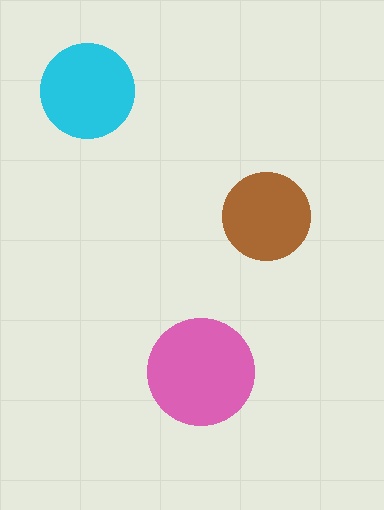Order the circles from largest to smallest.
the pink one, the cyan one, the brown one.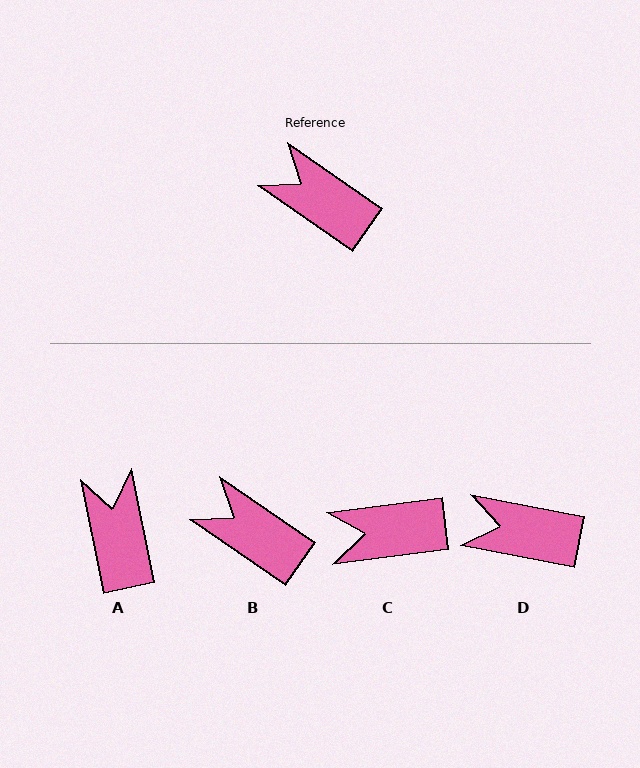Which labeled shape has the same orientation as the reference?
B.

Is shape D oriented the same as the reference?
No, it is off by about 24 degrees.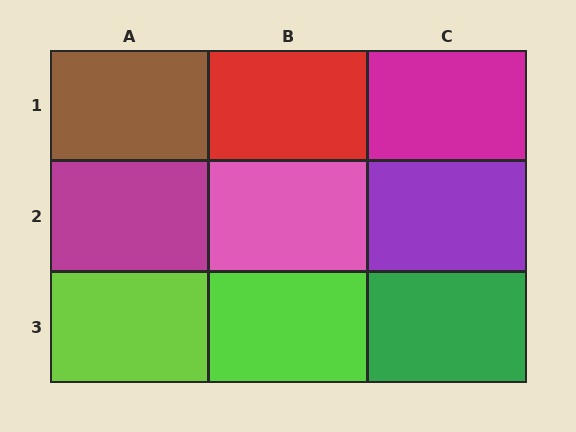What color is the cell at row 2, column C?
Purple.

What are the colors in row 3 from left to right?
Lime, lime, green.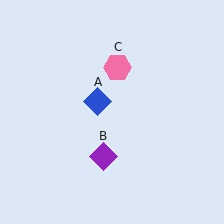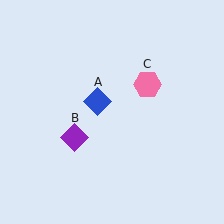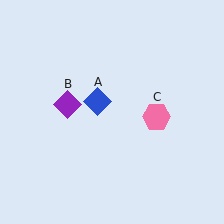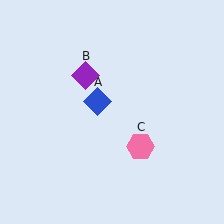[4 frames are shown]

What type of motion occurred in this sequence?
The purple diamond (object B), pink hexagon (object C) rotated clockwise around the center of the scene.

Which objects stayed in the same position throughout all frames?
Blue diamond (object A) remained stationary.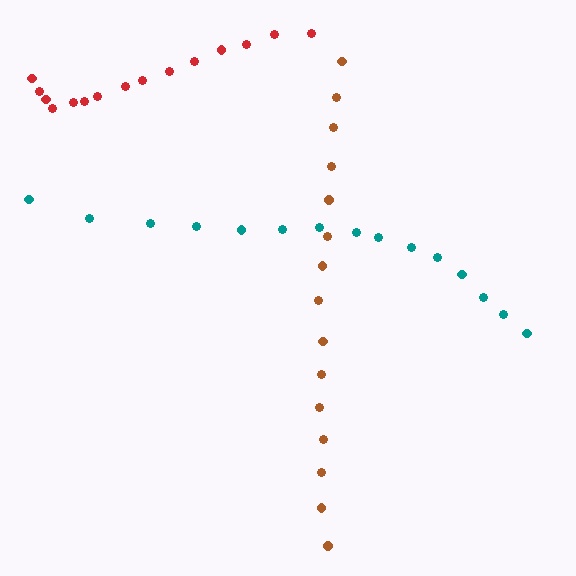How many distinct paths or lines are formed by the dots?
There are 3 distinct paths.